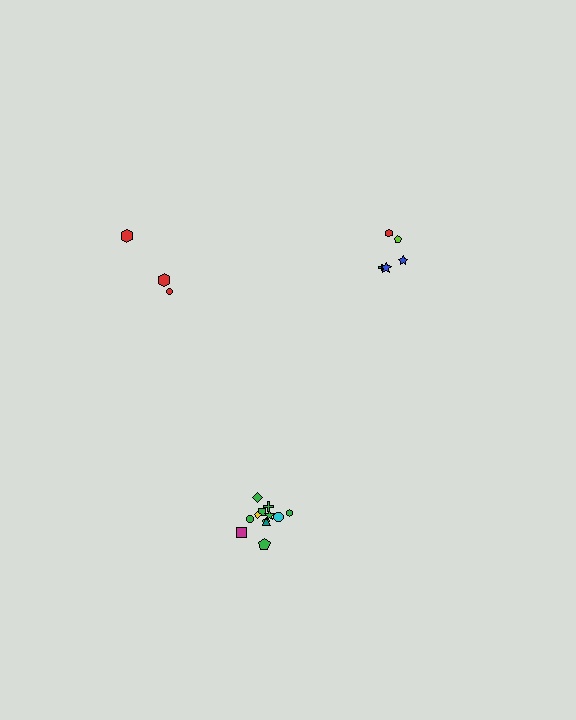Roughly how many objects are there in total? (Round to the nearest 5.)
Roughly 20 objects in total.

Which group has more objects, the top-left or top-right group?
The top-right group.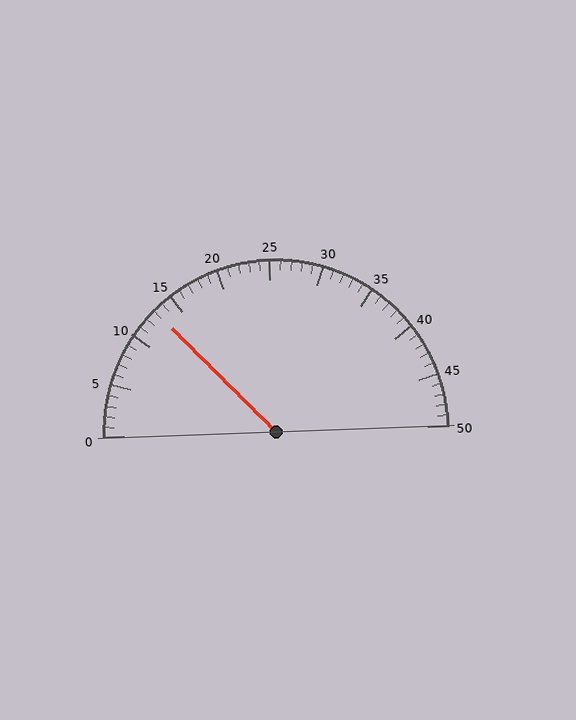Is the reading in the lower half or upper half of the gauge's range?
The reading is in the lower half of the range (0 to 50).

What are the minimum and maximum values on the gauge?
The gauge ranges from 0 to 50.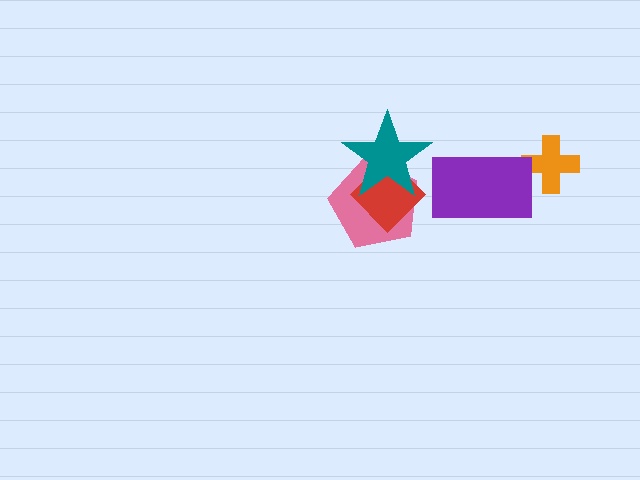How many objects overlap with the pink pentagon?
2 objects overlap with the pink pentagon.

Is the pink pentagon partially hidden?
Yes, it is partially covered by another shape.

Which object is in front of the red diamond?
The teal star is in front of the red diamond.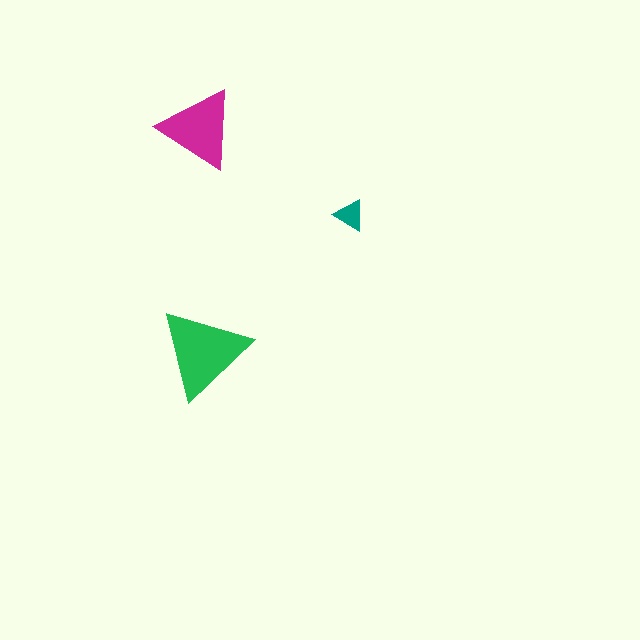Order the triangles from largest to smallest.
the green one, the magenta one, the teal one.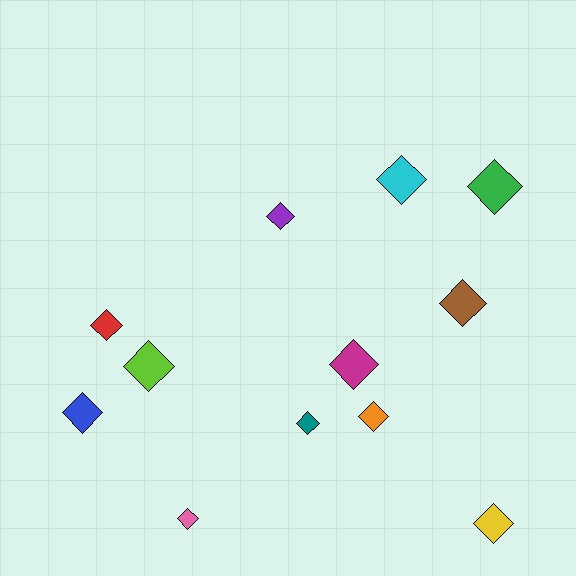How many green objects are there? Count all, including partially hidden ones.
There is 1 green object.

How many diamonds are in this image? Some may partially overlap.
There are 12 diamonds.